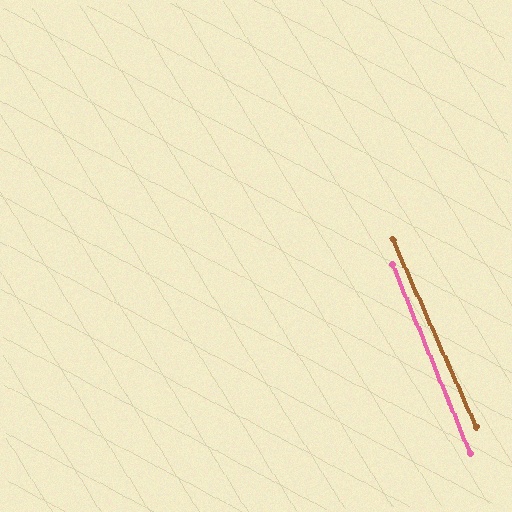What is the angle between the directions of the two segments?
Approximately 2 degrees.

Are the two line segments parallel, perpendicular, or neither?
Parallel — their directions differ by only 1.8°.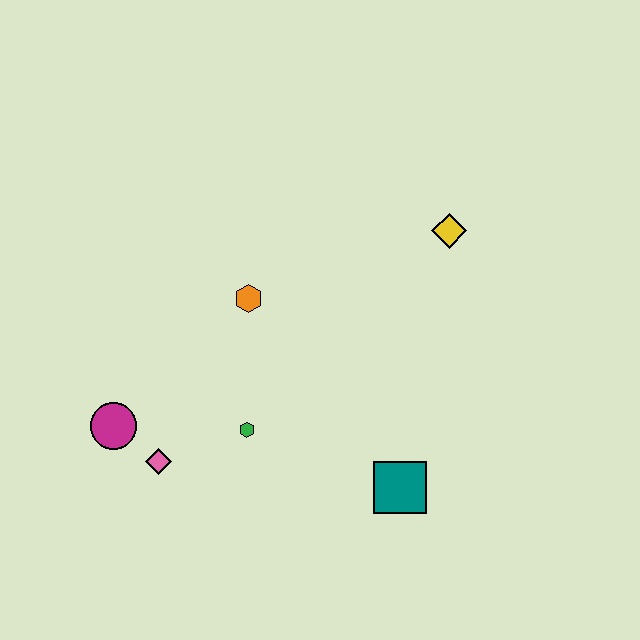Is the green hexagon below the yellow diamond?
Yes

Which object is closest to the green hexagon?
The pink diamond is closest to the green hexagon.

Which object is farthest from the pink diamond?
The yellow diamond is farthest from the pink diamond.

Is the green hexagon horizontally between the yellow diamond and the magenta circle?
Yes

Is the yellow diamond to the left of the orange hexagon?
No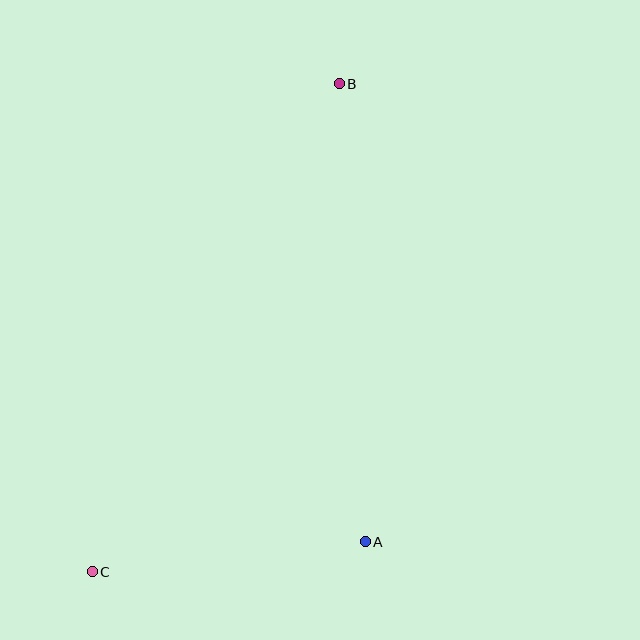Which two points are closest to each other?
Points A and C are closest to each other.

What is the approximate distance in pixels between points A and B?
The distance between A and B is approximately 459 pixels.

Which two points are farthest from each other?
Points B and C are farthest from each other.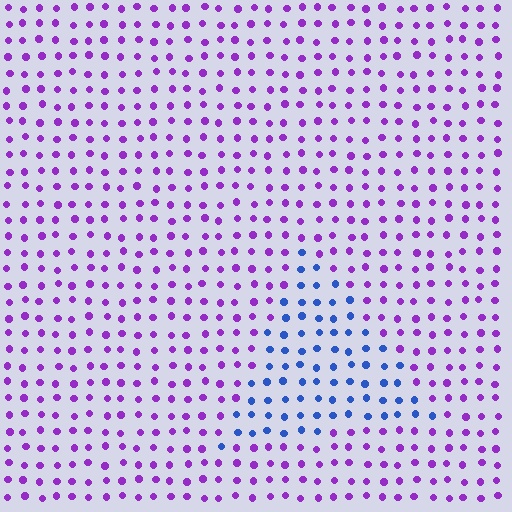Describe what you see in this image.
The image is filled with small purple elements in a uniform arrangement. A triangle-shaped region is visible where the elements are tinted to a slightly different hue, forming a subtle color boundary.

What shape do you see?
I see a triangle.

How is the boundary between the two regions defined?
The boundary is defined purely by a slight shift in hue (about 59 degrees). Spacing, size, and orientation are identical on both sides.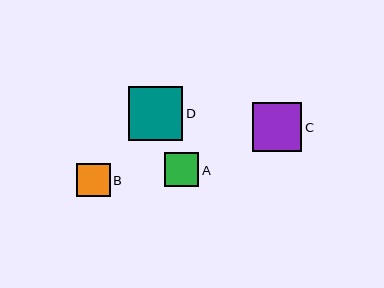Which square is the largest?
Square D is the largest with a size of approximately 54 pixels.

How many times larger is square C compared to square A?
Square C is approximately 1.4 times the size of square A.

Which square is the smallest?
Square B is the smallest with a size of approximately 33 pixels.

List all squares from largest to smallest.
From largest to smallest: D, C, A, B.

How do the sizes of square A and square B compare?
Square A and square B are approximately the same size.